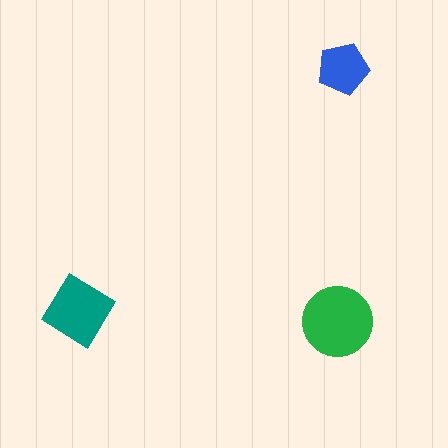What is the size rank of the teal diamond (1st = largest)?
2nd.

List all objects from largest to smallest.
The green circle, the teal diamond, the blue pentagon.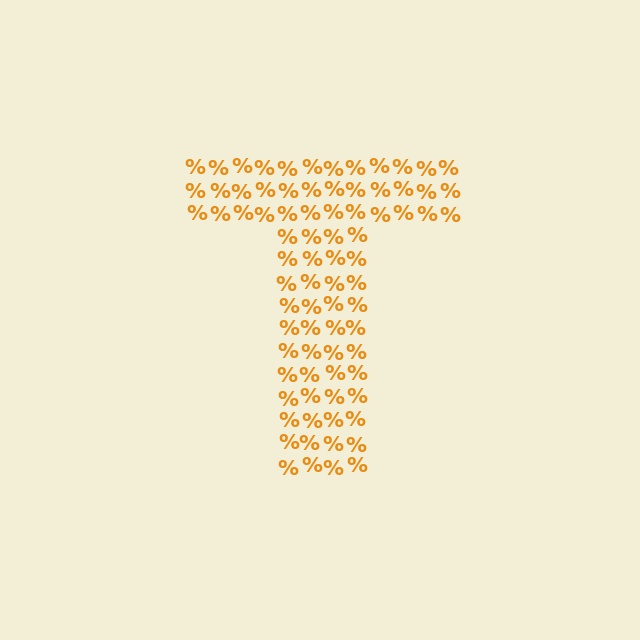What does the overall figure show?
The overall figure shows the letter T.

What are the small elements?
The small elements are percent signs.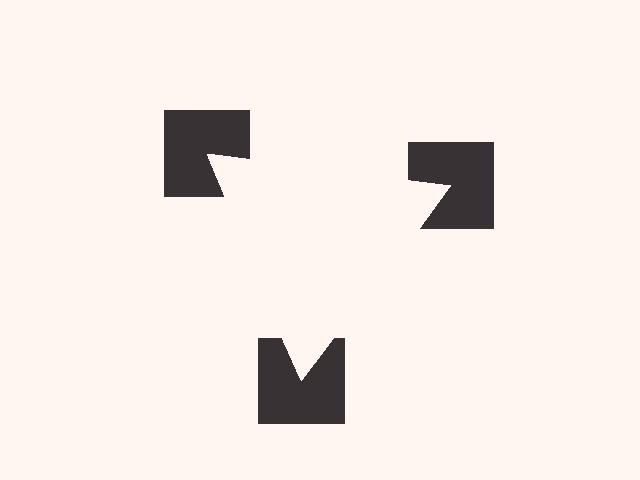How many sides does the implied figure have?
3 sides.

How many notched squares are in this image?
There are 3 — one at each vertex of the illusory triangle.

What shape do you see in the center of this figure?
An illusory triangle — its edges are inferred from the aligned wedge cuts in the notched squares, not physically drawn.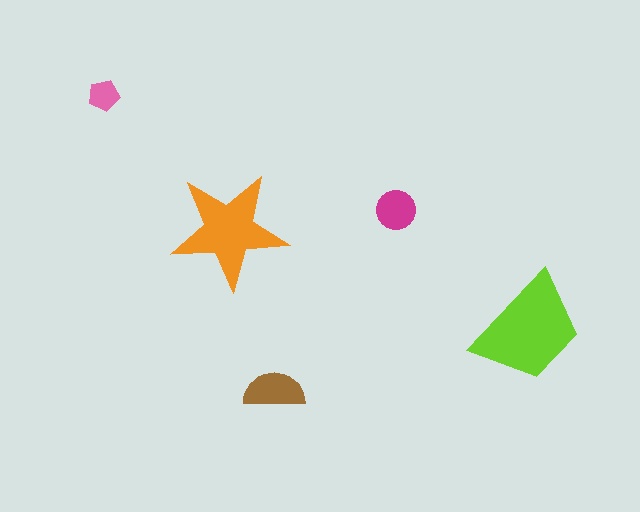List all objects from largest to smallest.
The lime trapezoid, the orange star, the brown semicircle, the magenta circle, the pink pentagon.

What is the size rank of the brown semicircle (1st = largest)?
3rd.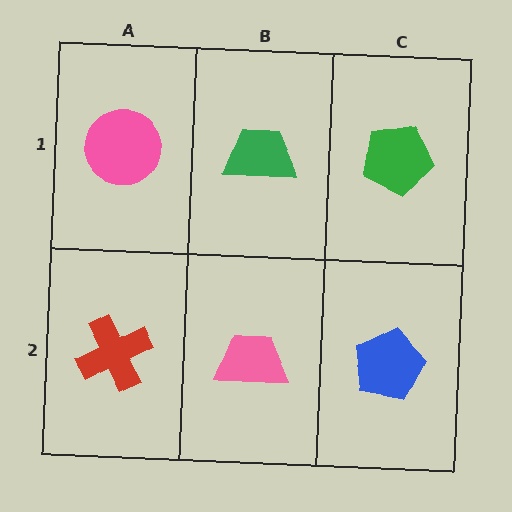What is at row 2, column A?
A red cross.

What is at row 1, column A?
A pink circle.